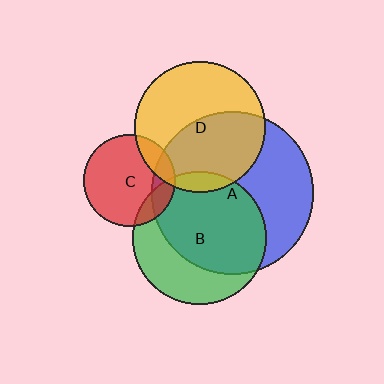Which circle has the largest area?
Circle A (blue).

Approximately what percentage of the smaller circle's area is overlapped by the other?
Approximately 10%.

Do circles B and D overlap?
Yes.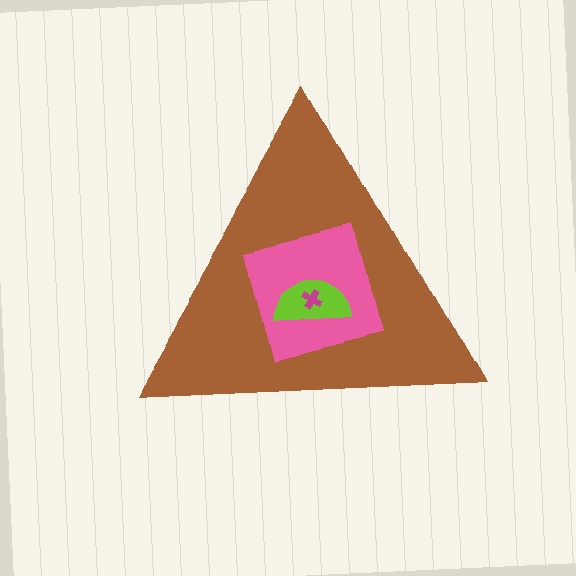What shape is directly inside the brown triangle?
The pink square.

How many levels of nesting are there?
4.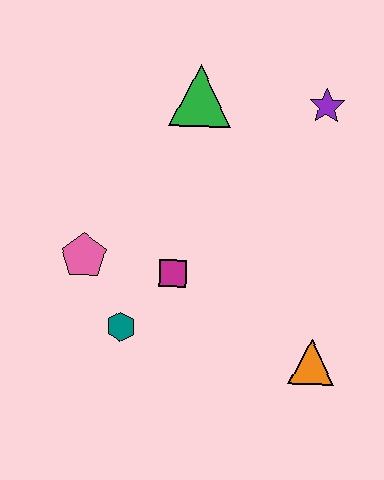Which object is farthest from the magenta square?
The purple star is farthest from the magenta square.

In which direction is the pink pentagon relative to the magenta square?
The pink pentagon is to the left of the magenta square.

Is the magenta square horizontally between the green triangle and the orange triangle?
No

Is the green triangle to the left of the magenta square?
No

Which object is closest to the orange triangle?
The magenta square is closest to the orange triangle.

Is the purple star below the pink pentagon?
No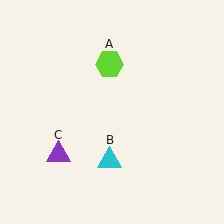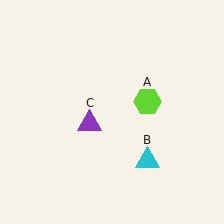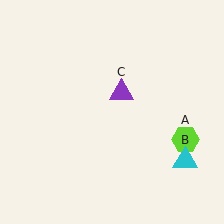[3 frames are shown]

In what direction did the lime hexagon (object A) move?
The lime hexagon (object A) moved down and to the right.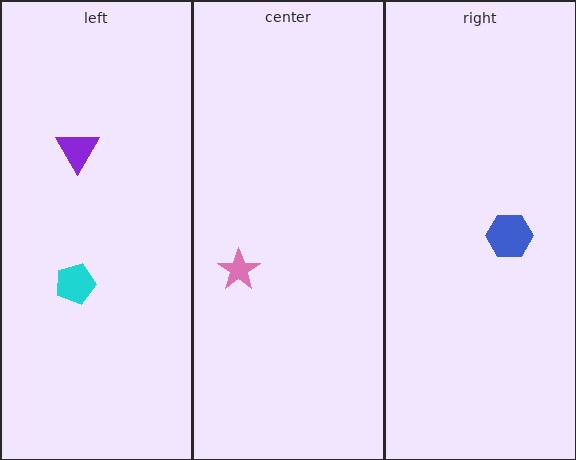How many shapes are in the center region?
1.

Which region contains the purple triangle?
The left region.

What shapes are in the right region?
The blue hexagon.